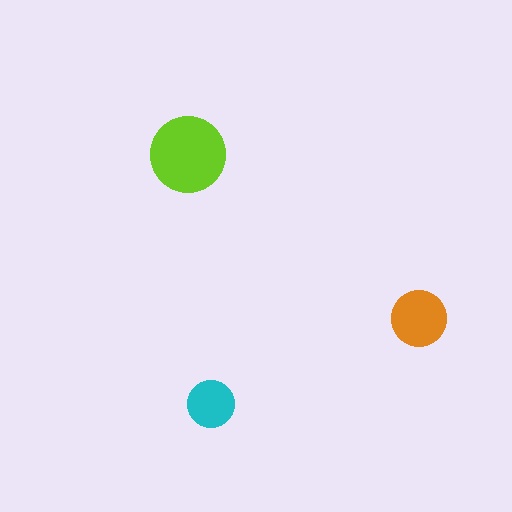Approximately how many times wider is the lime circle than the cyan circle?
About 1.5 times wider.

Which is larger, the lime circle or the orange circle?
The lime one.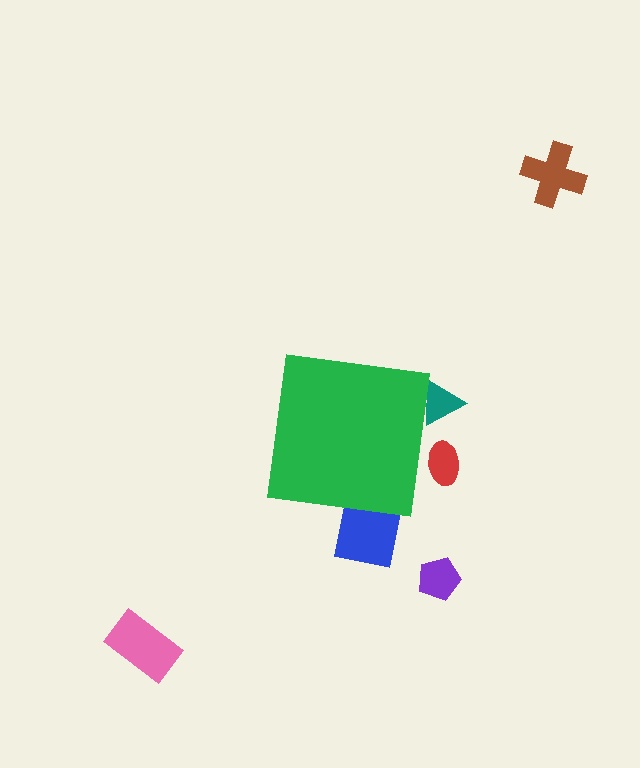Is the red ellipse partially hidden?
Yes, the red ellipse is partially hidden behind the green square.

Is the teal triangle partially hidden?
Yes, the teal triangle is partially hidden behind the green square.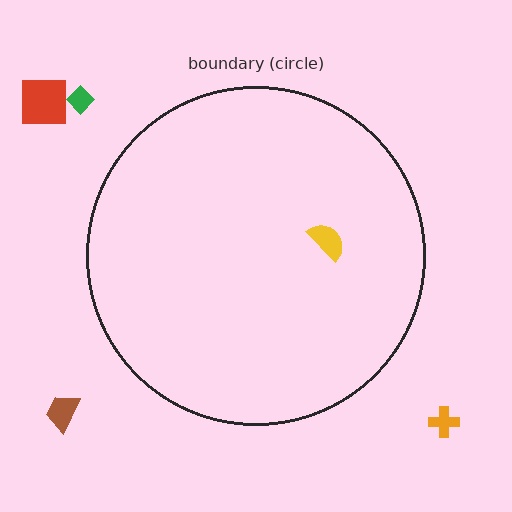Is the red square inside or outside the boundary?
Outside.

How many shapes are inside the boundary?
1 inside, 4 outside.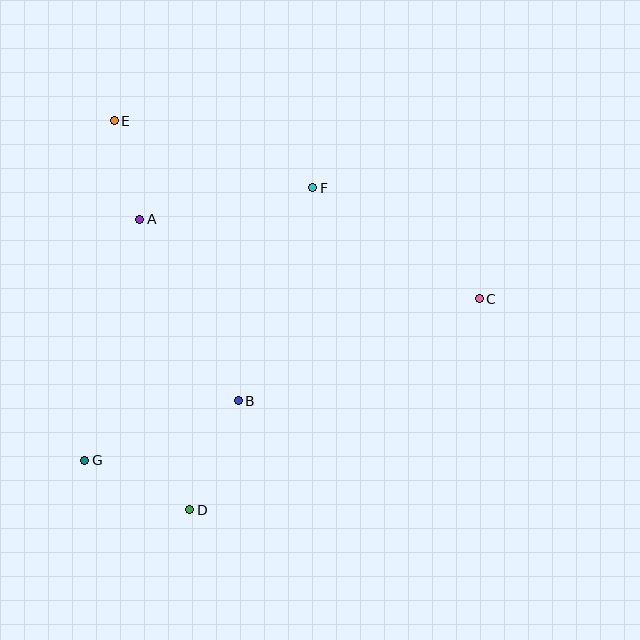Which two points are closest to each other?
Points A and E are closest to each other.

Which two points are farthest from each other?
Points C and G are farthest from each other.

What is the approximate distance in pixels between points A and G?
The distance between A and G is approximately 247 pixels.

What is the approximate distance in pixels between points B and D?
The distance between B and D is approximately 119 pixels.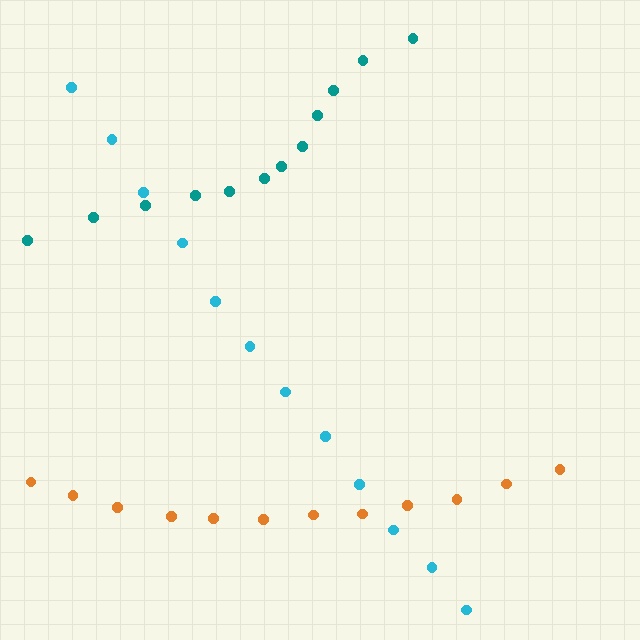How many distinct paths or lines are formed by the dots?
There are 3 distinct paths.